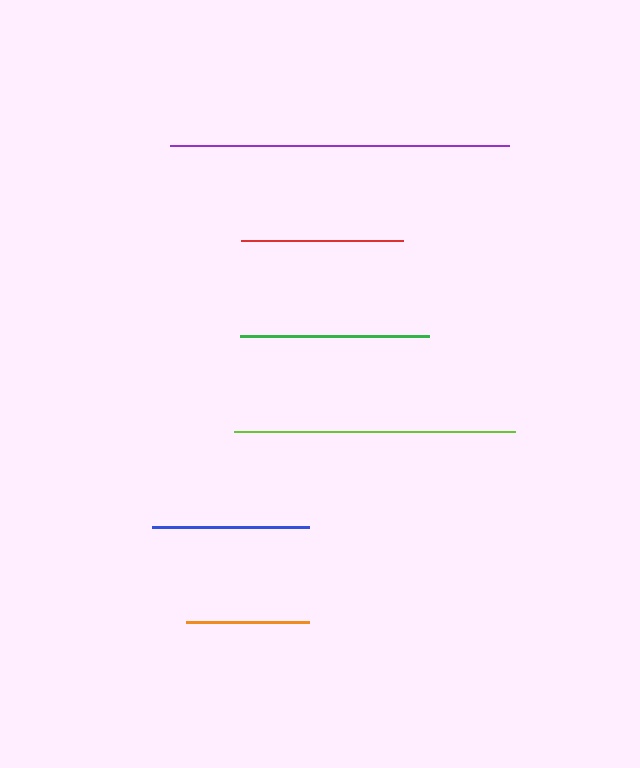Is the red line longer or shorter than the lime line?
The lime line is longer than the red line.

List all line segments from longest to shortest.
From longest to shortest: purple, lime, green, red, blue, orange.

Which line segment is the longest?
The purple line is the longest at approximately 338 pixels.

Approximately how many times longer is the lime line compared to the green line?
The lime line is approximately 1.5 times the length of the green line.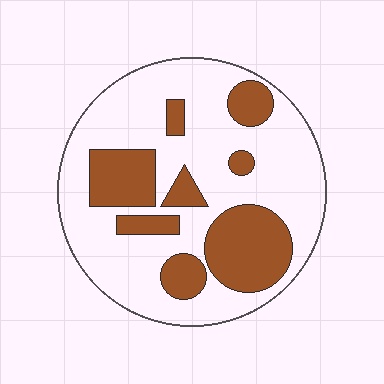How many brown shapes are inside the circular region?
8.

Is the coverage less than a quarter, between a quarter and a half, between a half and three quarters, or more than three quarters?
Between a quarter and a half.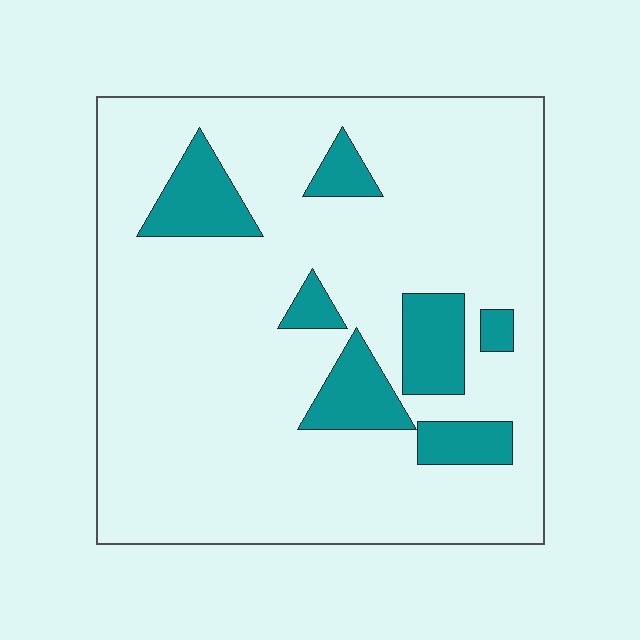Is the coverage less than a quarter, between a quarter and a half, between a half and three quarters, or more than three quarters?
Less than a quarter.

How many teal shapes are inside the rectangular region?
7.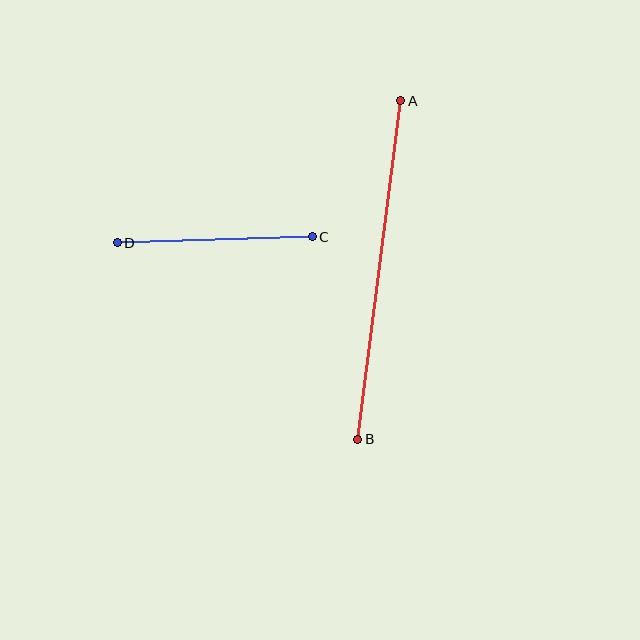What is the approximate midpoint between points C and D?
The midpoint is at approximately (215, 240) pixels.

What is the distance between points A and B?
The distance is approximately 341 pixels.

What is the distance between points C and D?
The distance is approximately 195 pixels.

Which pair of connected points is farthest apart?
Points A and B are farthest apart.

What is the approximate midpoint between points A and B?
The midpoint is at approximately (379, 270) pixels.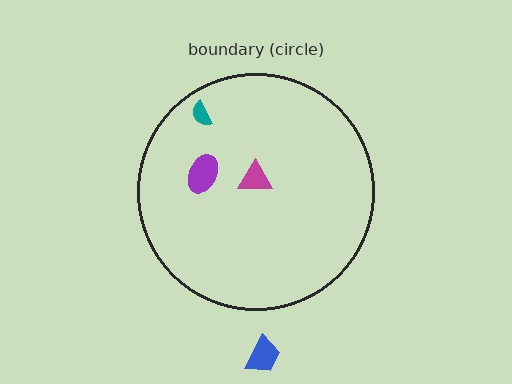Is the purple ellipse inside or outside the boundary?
Inside.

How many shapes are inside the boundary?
3 inside, 1 outside.